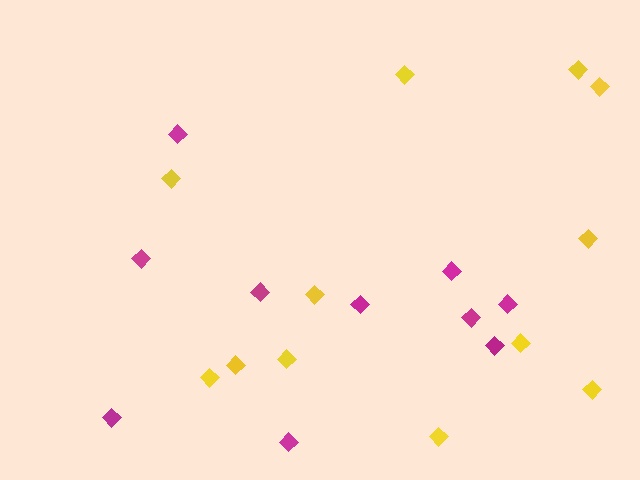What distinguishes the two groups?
There are 2 groups: one group of yellow diamonds (12) and one group of magenta diamonds (10).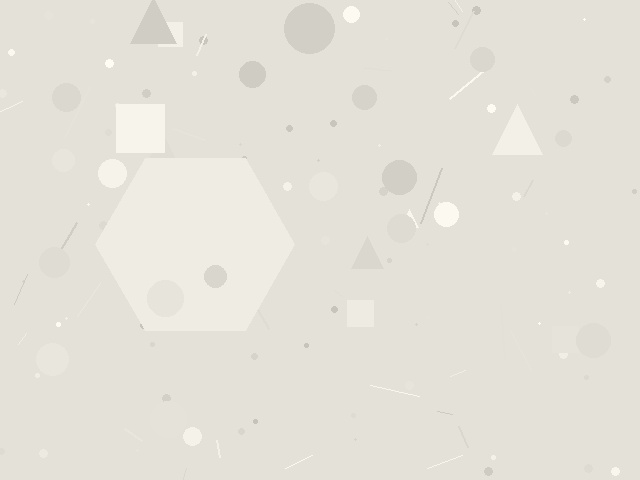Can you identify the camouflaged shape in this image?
The camouflaged shape is a hexagon.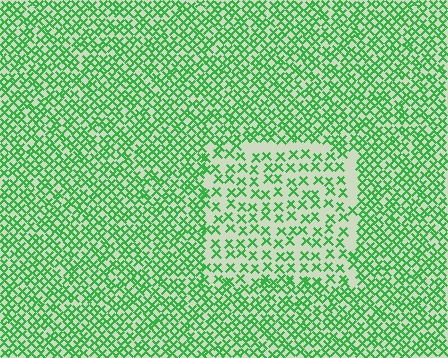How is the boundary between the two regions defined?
The boundary is defined by a change in element density (approximately 1.9x ratio). All elements are the same color, size, and shape.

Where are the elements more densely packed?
The elements are more densely packed outside the rectangle boundary.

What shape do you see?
I see a rectangle.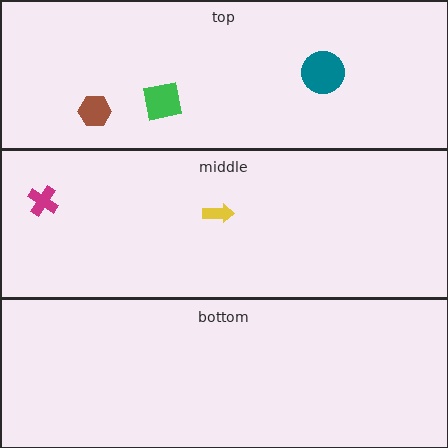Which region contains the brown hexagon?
The top region.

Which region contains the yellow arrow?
The middle region.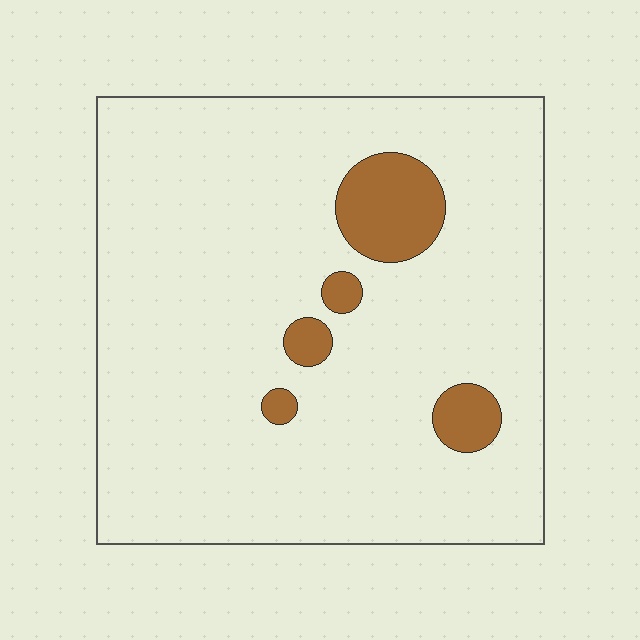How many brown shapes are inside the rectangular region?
5.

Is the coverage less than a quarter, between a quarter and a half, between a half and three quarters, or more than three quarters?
Less than a quarter.